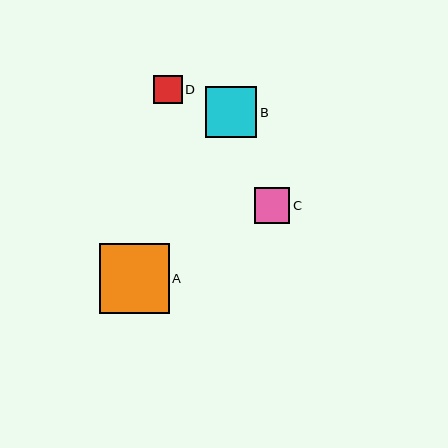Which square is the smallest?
Square D is the smallest with a size of approximately 28 pixels.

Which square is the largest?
Square A is the largest with a size of approximately 70 pixels.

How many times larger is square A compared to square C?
Square A is approximately 2.0 times the size of square C.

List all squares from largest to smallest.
From largest to smallest: A, B, C, D.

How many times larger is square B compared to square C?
Square B is approximately 1.4 times the size of square C.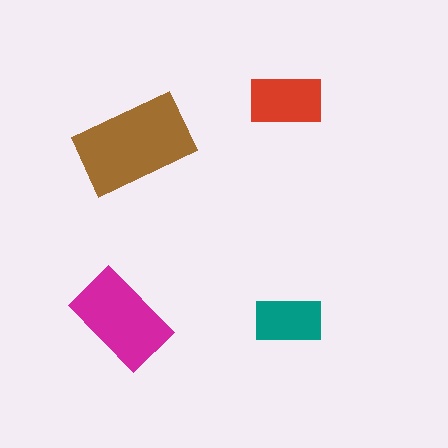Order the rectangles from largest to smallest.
the brown one, the magenta one, the red one, the teal one.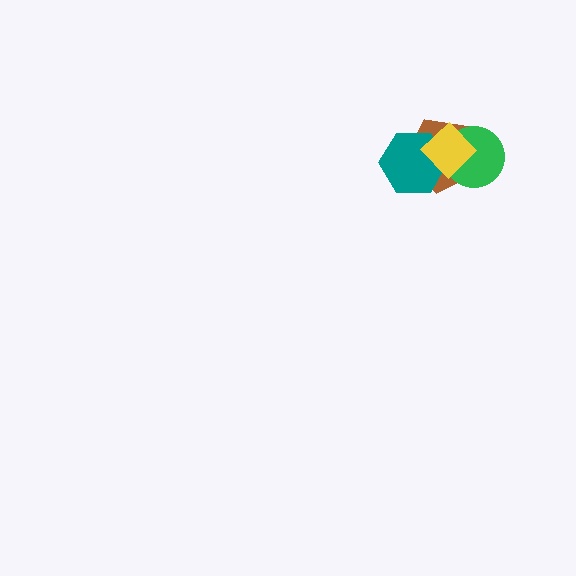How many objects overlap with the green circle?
2 objects overlap with the green circle.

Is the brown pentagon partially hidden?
Yes, it is partially covered by another shape.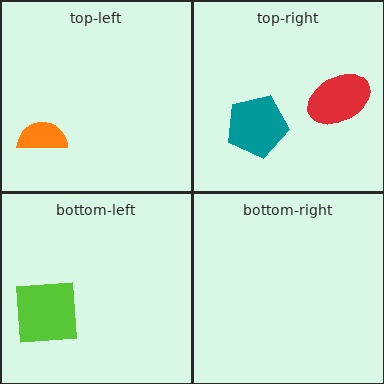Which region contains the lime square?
The bottom-left region.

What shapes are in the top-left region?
The orange semicircle.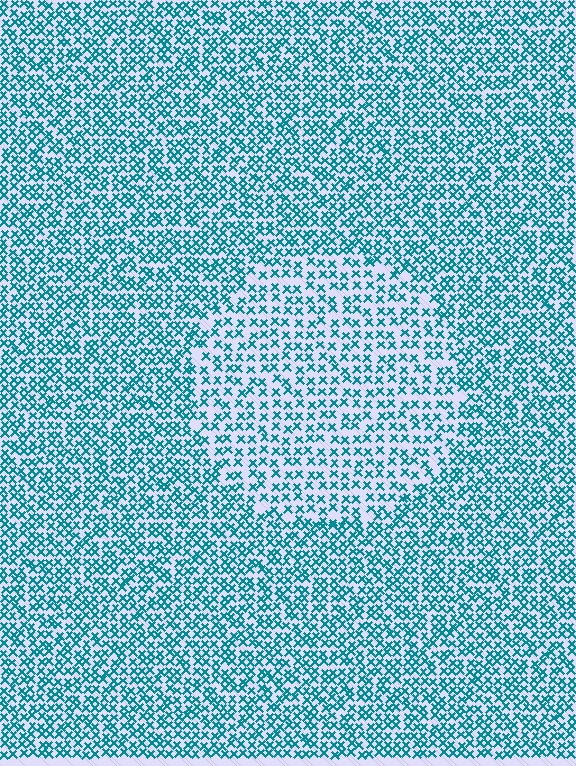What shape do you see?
I see a circle.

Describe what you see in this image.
The image contains small teal elements arranged at two different densities. A circle-shaped region is visible where the elements are less densely packed than the surrounding area.